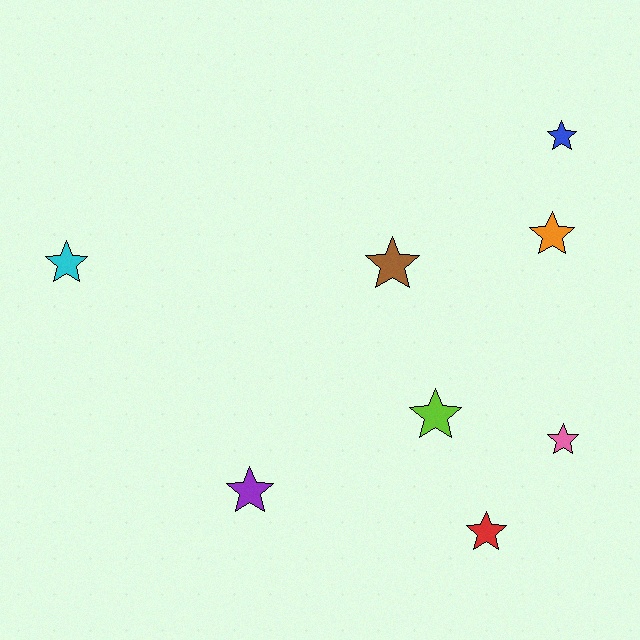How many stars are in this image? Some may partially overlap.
There are 8 stars.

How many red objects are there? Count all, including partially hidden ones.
There is 1 red object.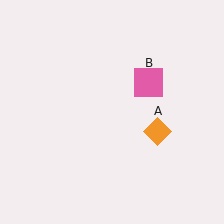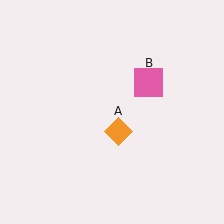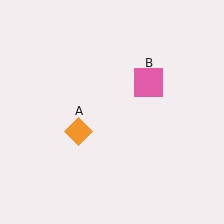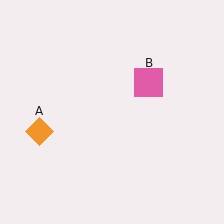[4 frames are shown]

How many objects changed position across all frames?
1 object changed position: orange diamond (object A).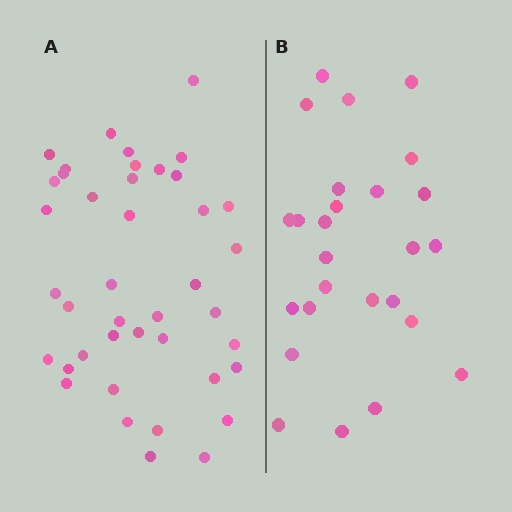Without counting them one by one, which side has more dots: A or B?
Region A (the left region) has more dots.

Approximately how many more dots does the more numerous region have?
Region A has approximately 15 more dots than region B.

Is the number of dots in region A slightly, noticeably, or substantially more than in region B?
Region A has substantially more. The ratio is roughly 1.6 to 1.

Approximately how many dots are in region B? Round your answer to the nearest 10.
About 30 dots. (The exact count is 26, which rounds to 30.)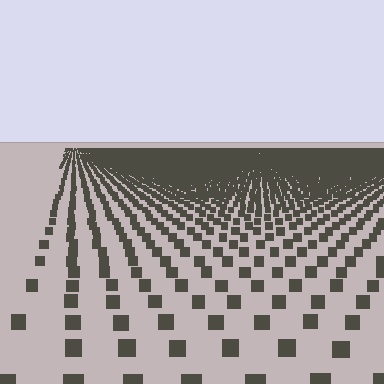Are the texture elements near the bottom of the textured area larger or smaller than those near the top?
Larger. Near the bottom, elements are closer to the viewer and appear at a bigger on-screen size.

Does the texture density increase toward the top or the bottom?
Density increases toward the top.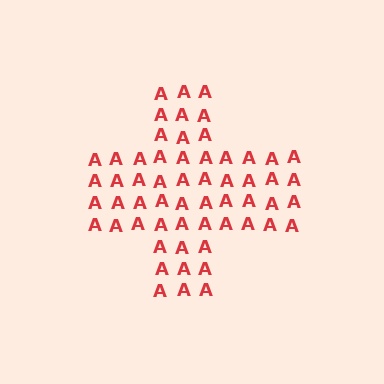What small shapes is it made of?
It is made of small letter A's.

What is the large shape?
The large shape is a cross.